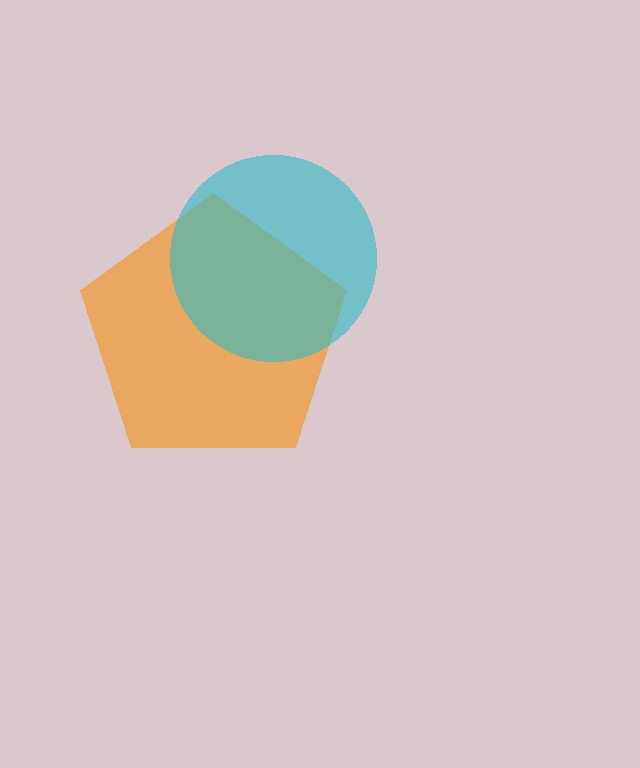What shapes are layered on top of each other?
The layered shapes are: an orange pentagon, a cyan circle.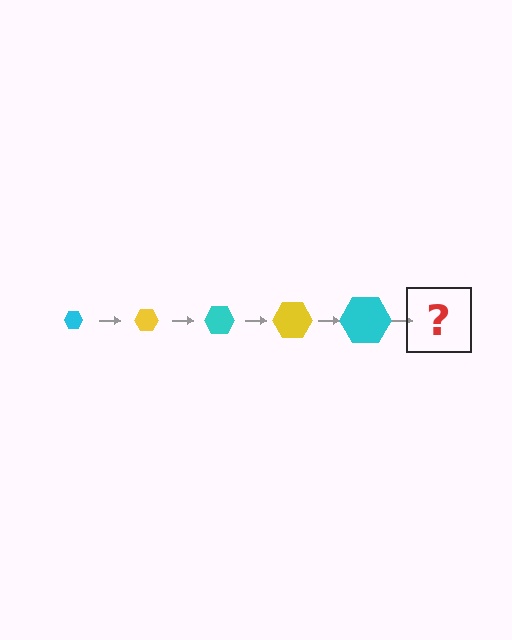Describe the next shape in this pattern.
It should be a yellow hexagon, larger than the previous one.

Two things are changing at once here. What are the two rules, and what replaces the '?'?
The two rules are that the hexagon grows larger each step and the color cycles through cyan and yellow. The '?' should be a yellow hexagon, larger than the previous one.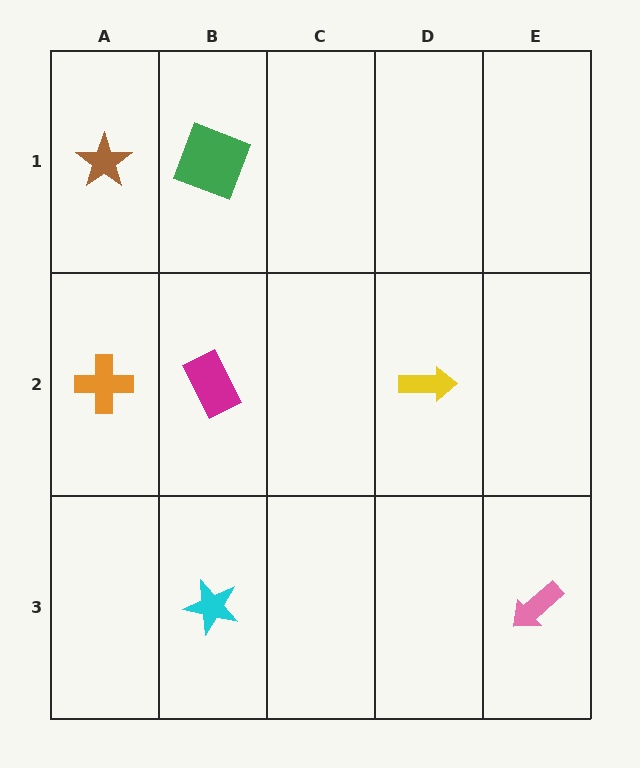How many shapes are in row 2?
3 shapes.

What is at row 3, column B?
A cyan star.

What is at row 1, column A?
A brown star.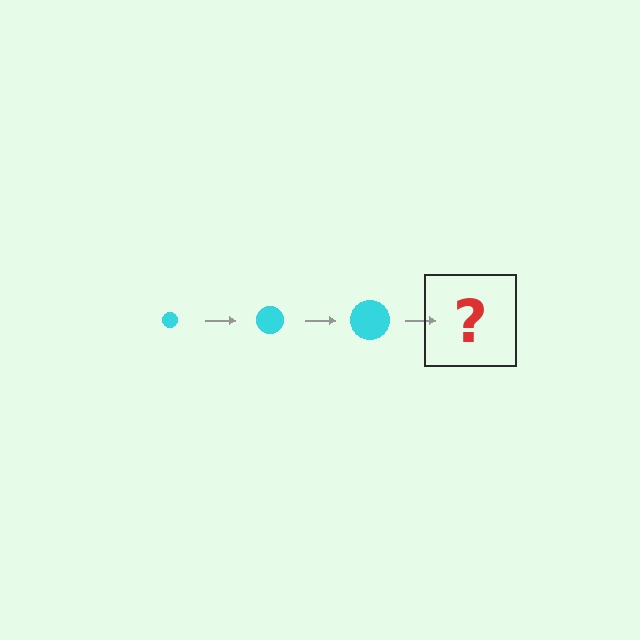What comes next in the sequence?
The next element should be a cyan circle, larger than the previous one.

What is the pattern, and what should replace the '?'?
The pattern is that the circle gets progressively larger each step. The '?' should be a cyan circle, larger than the previous one.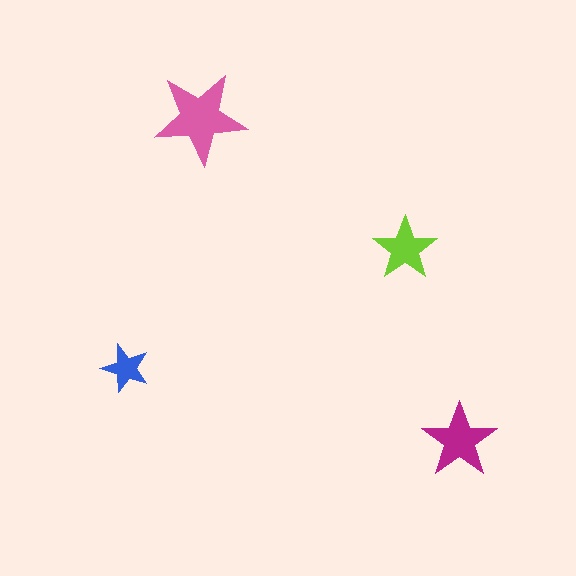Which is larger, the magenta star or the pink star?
The pink one.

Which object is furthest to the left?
The blue star is leftmost.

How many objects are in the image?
There are 4 objects in the image.